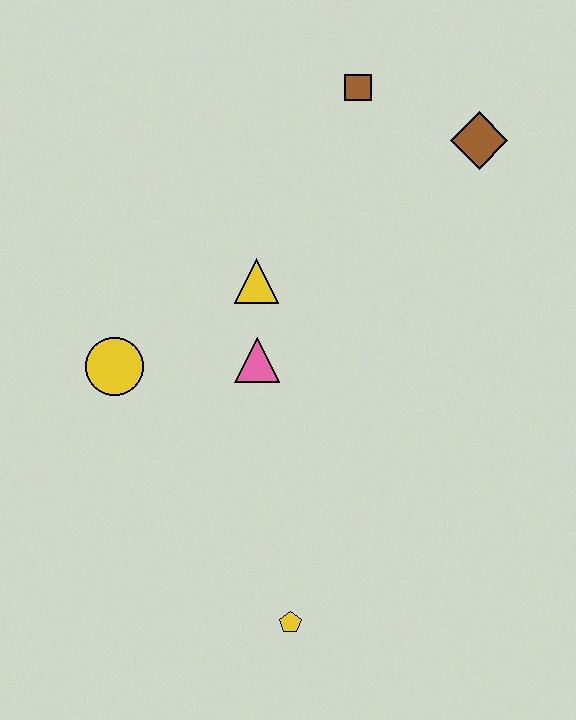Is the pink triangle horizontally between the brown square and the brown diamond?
No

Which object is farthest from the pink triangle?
The brown diamond is farthest from the pink triangle.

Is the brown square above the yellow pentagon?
Yes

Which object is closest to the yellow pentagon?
The pink triangle is closest to the yellow pentagon.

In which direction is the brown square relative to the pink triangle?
The brown square is above the pink triangle.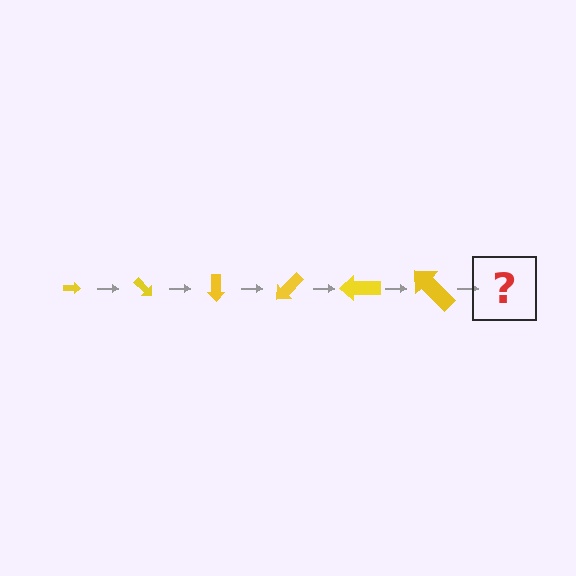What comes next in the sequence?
The next element should be an arrow, larger than the previous one and rotated 270 degrees from the start.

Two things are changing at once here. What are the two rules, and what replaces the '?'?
The two rules are that the arrow grows larger each step and it rotates 45 degrees each step. The '?' should be an arrow, larger than the previous one and rotated 270 degrees from the start.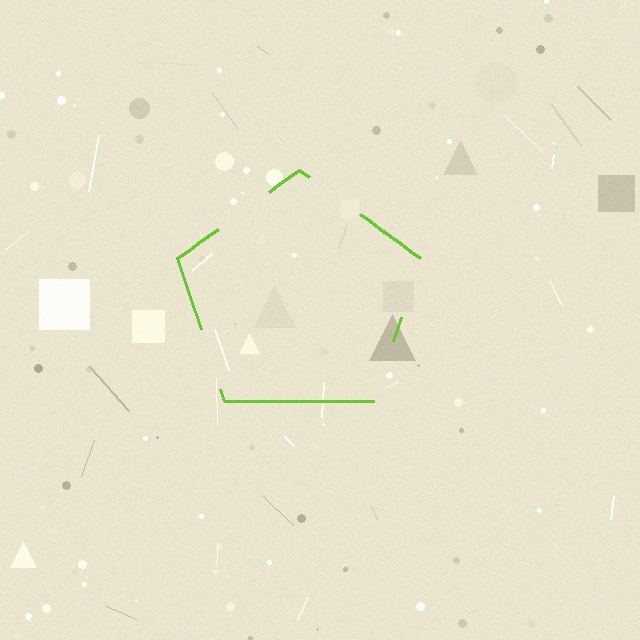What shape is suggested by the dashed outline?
The dashed outline suggests a pentagon.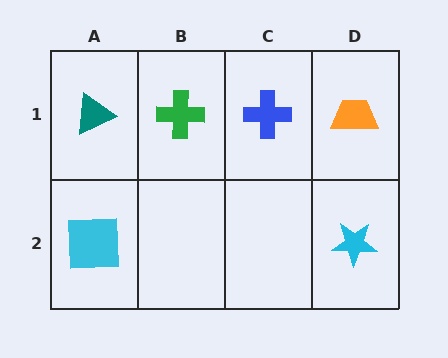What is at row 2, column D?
A cyan star.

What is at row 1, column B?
A green cross.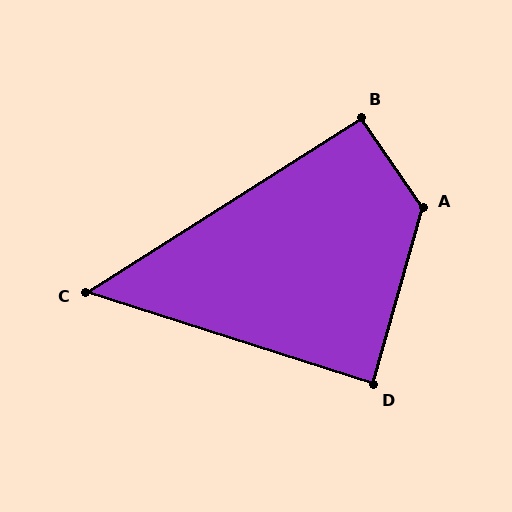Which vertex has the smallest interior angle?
C, at approximately 50 degrees.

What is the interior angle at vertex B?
Approximately 92 degrees (approximately right).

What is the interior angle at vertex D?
Approximately 88 degrees (approximately right).